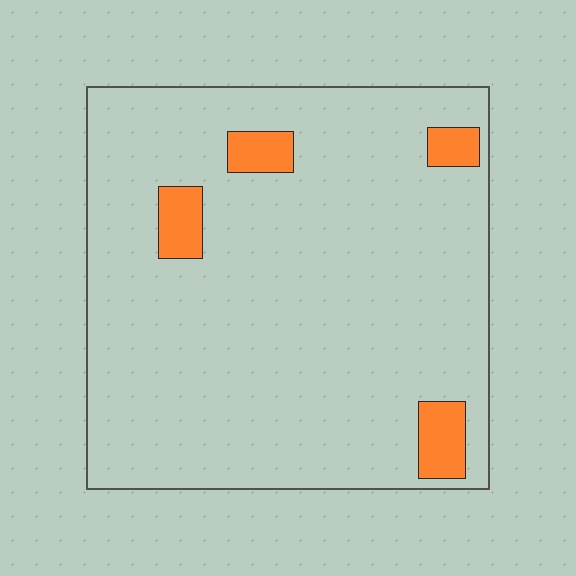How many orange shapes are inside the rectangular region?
4.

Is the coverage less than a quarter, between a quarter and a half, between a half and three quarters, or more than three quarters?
Less than a quarter.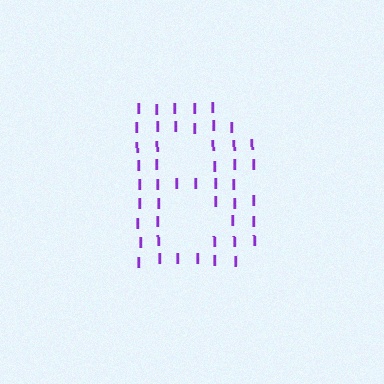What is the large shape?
The large shape is the letter B.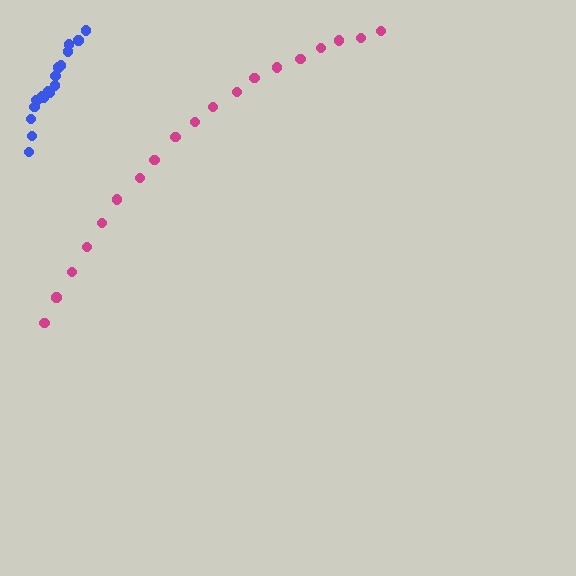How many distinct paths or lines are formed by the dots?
There are 2 distinct paths.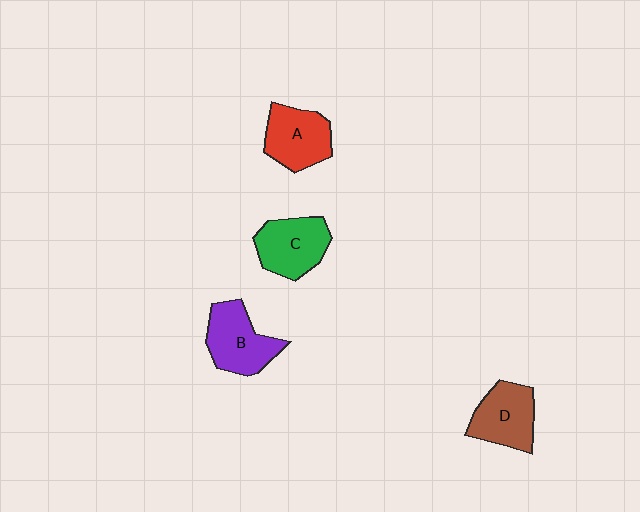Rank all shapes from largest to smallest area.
From largest to smallest: B (purple), C (green), A (red), D (brown).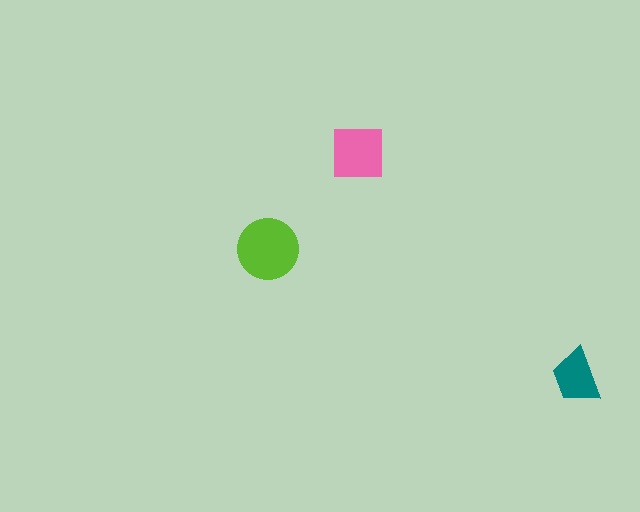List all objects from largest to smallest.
The lime circle, the pink square, the teal trapezoid.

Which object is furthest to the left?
The lime circle is leftmost.